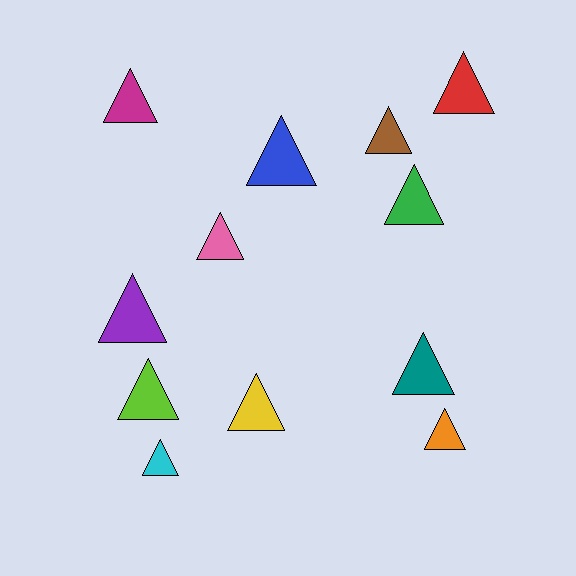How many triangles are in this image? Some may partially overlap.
There are 12 triangles.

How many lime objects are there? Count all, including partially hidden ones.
There is 1 lime object.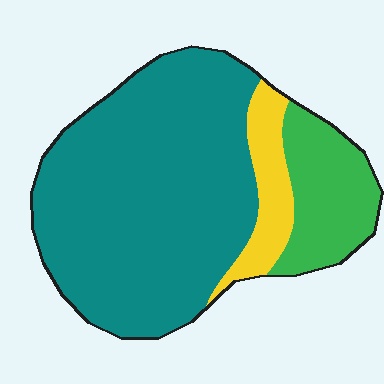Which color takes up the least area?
Yellow, at roughly 10%.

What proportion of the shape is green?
Green covers around 20% of the shape.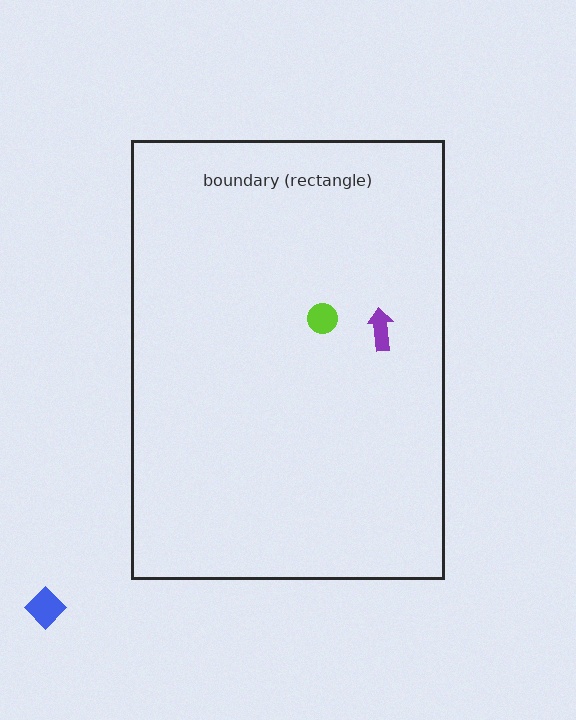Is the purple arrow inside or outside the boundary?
Inside.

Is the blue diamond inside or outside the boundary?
Outside.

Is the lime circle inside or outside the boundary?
Inside.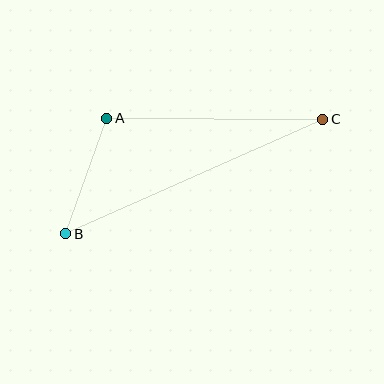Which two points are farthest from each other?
Points B and C are farthest from each other.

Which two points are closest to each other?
Points A and B are closest to each other.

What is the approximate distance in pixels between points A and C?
The distance between A and C is approximately 216 pixels.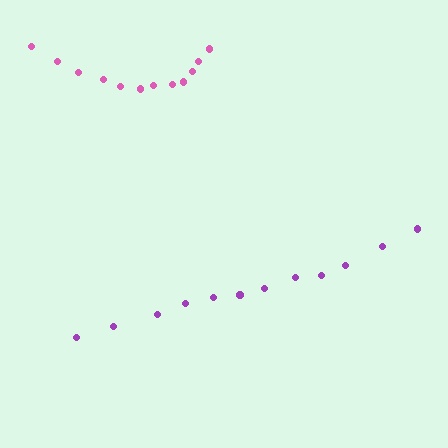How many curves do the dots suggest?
There are 2 distinct paths.